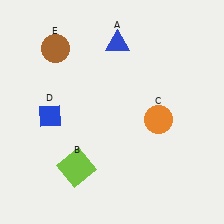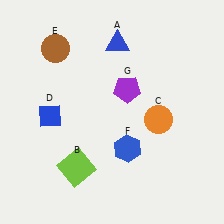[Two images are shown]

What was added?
A blue hexagon (F), a purple pentagon (G) were added in Image 2.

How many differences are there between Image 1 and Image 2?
There are 2 differences between the two images.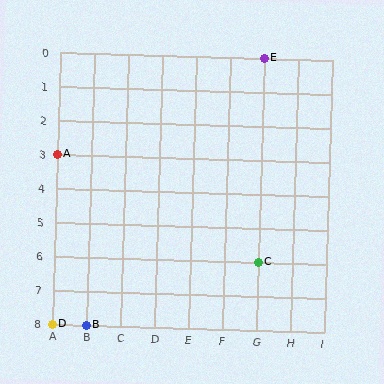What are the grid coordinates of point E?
Point E is at grid coordinates (G, 0).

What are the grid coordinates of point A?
Point A is at grid coordinates (A, 3).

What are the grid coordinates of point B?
Point B is at grid coordinates (B, 8).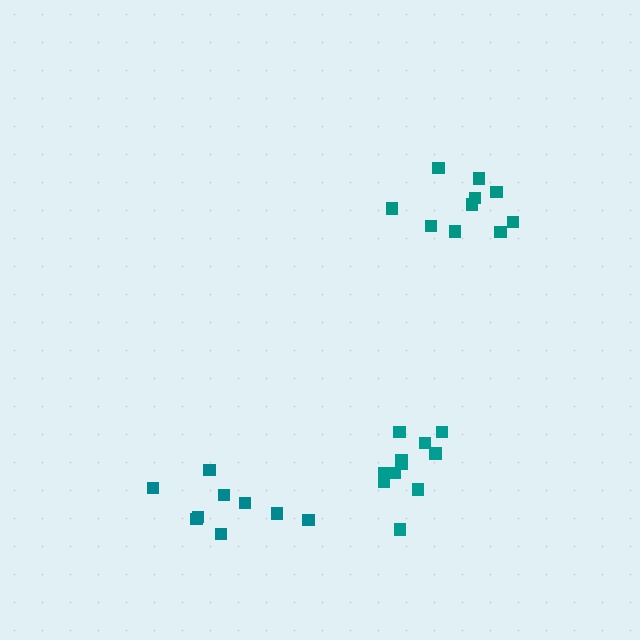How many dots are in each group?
Group 1: 10 dots, Group 2: 11 dots, Group 3: 9 dots (30 total).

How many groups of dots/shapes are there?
There are 3 groups.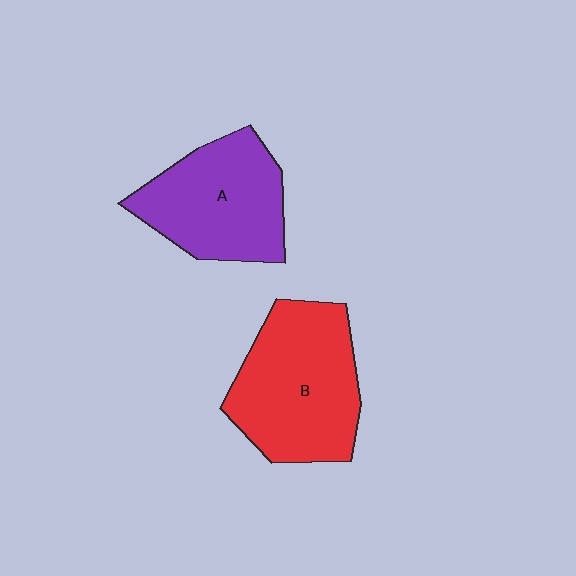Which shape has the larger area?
Shape B (red).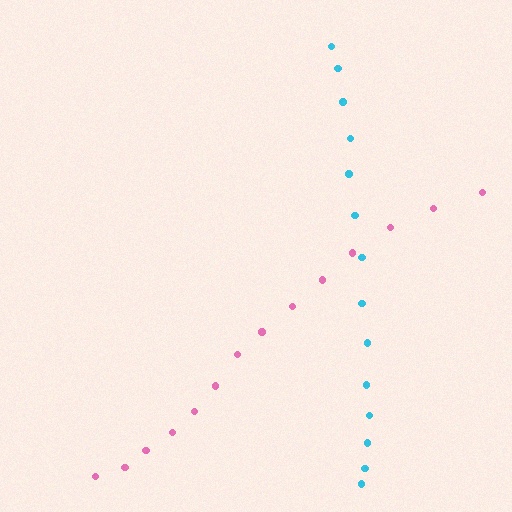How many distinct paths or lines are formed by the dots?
There are 2 distinct paths.